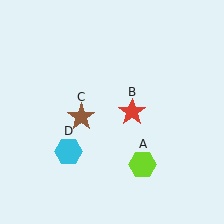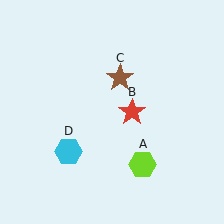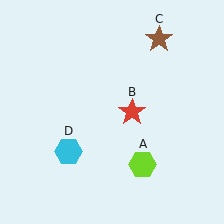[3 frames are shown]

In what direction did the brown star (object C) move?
The brown star (object C) moved up and to the right.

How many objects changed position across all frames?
1 object changed position: brown star (object C).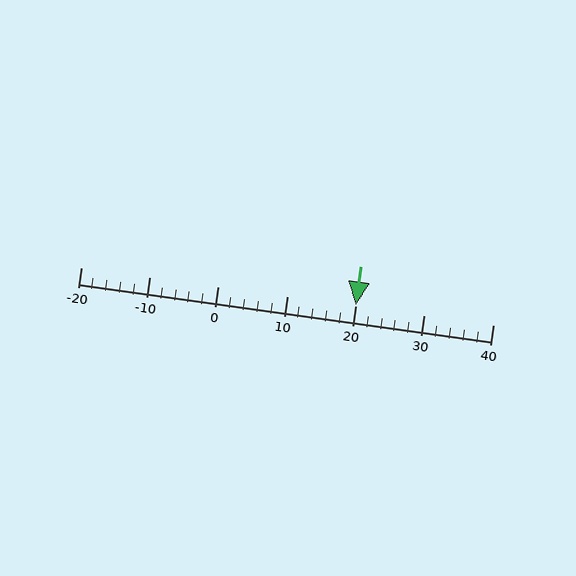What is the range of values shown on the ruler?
The ruler shows values from -20 to 40.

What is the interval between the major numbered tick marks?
The major tick marks are spaced 10 units apart.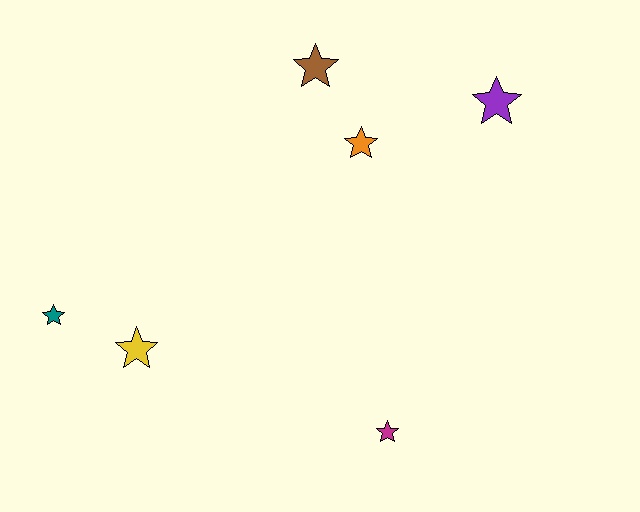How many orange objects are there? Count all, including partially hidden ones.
There is 1 orange object.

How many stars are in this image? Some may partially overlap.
There are 6 stars.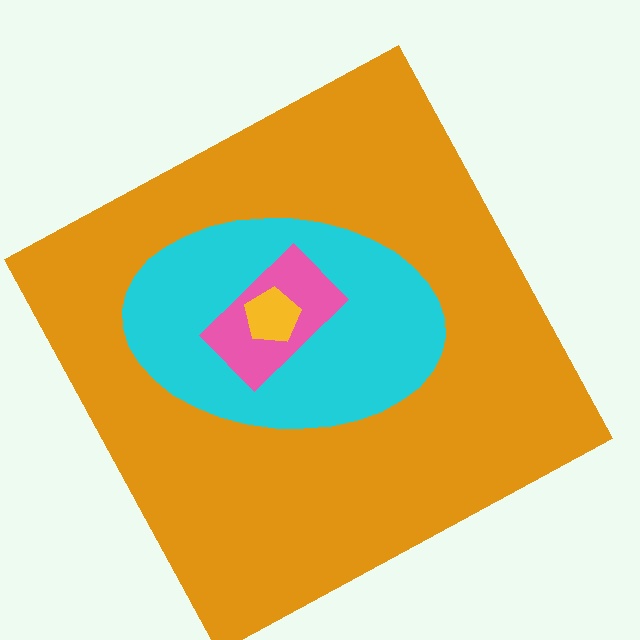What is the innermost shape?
The yellow pentagon.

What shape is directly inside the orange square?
The cyan ellipse.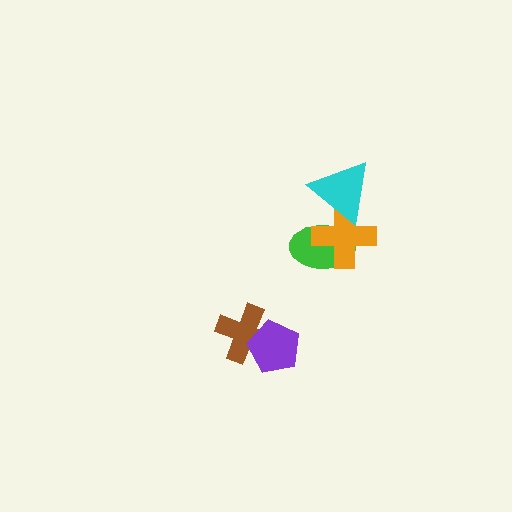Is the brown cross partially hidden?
Yes, it is partially covered by another shape.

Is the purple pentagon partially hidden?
No, no other shape covers it.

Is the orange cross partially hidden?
Yes, it is partially covered by another shape.